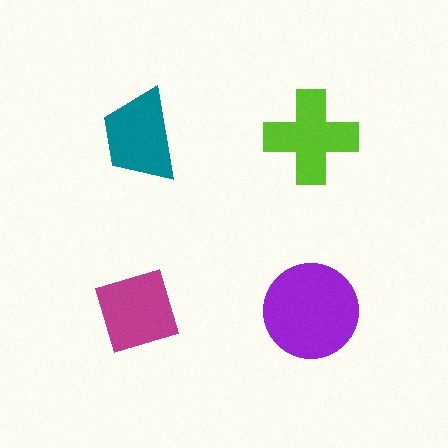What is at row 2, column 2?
A purple circle.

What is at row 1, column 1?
A teal trapezoid.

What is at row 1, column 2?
A lime cross.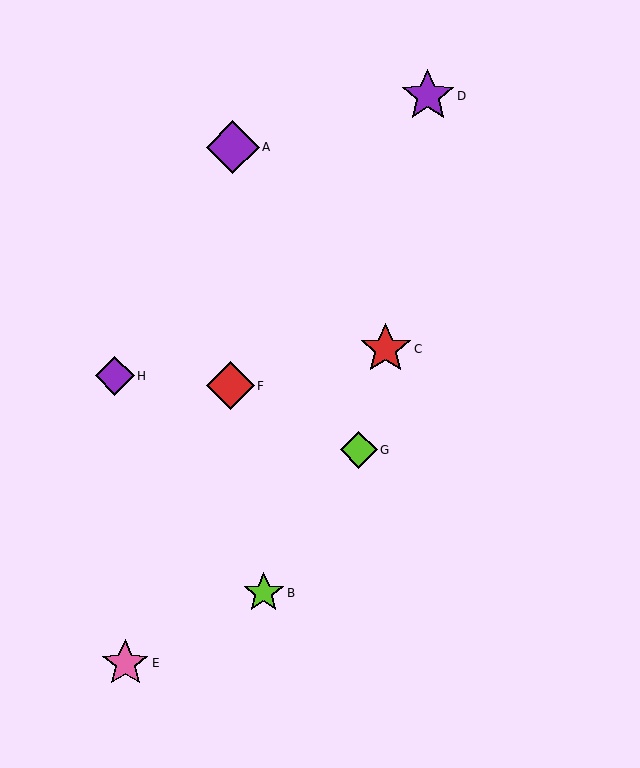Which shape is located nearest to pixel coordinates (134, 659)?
The pink star (labeled E) at (125, 663) is nearest to that location.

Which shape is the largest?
The purple diamond (labeled A) is the largest.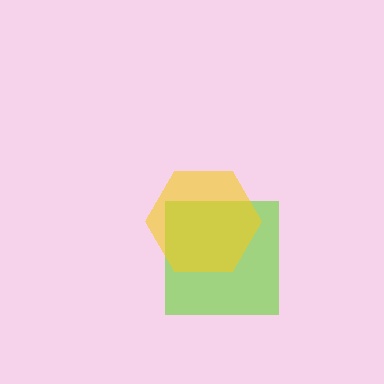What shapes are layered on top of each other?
The layered shapes are: a lime square, a yellow hexagon.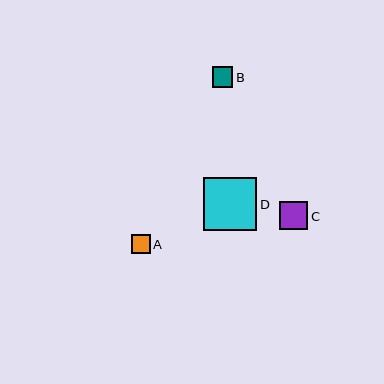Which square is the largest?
Square D is the largest with a size of approximately 53 pixels.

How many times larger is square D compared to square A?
Square D is approximately 2.8 times the size of square A.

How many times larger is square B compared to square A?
Square B is approximately 1.1 times the size of square A.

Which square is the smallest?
Square A is the smallest with a size of approximately 19 pixels.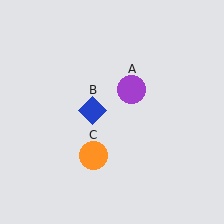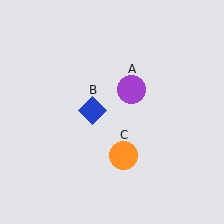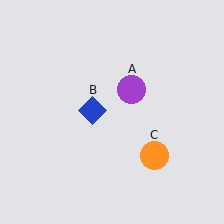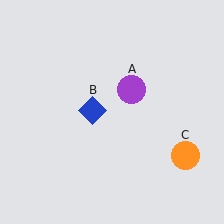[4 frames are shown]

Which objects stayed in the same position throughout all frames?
Purple circle (object A) and blue diamond (object B) remained stationary.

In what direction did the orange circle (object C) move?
The orange circle (object C) moved right.